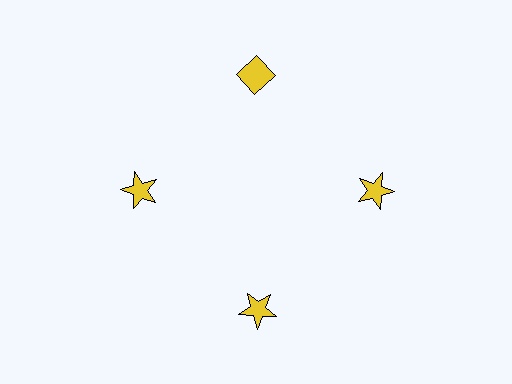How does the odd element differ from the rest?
It has a different shape: diamond instead of star.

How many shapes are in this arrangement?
There are 4 shapes arranged in a ring pattern.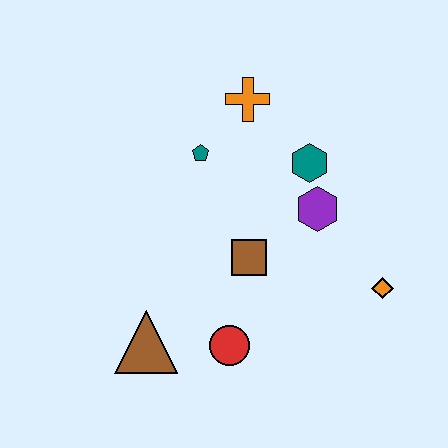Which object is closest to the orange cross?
The teal pentagon is closest to the orange cross.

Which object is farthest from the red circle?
The orange cross is farthest from the red circle.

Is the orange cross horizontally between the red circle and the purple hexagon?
Yes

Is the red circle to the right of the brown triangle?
Yes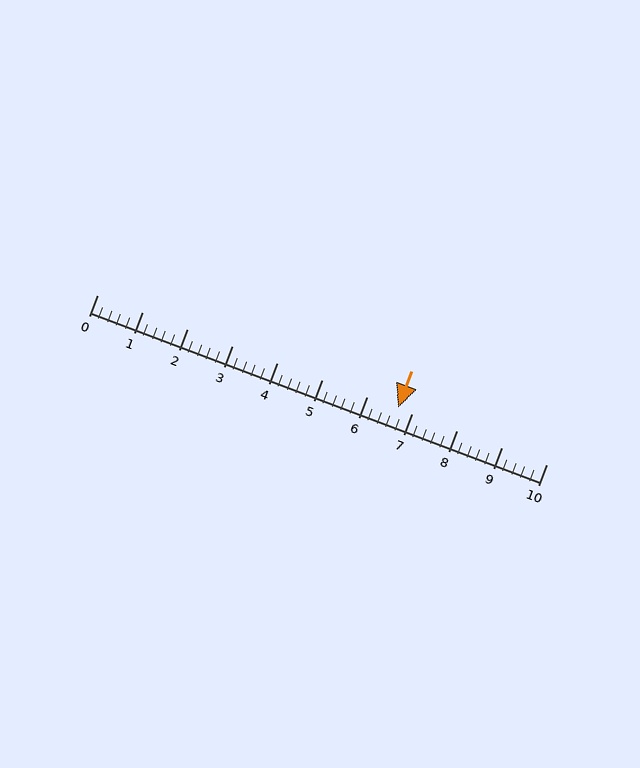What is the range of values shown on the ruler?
The ruler shows values from 0 to 10.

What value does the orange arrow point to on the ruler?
The orange arrow points to approximately 6.7.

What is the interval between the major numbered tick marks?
The major tick marks are spaced 1 units apart.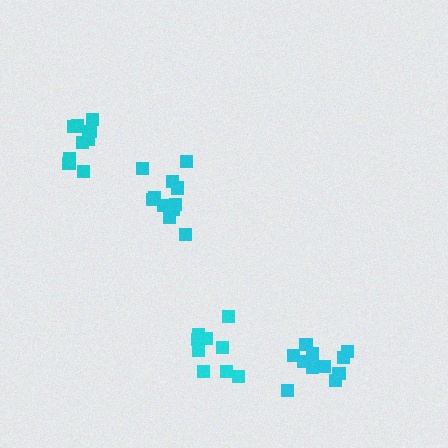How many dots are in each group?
Group 1: 12 dots, Group 2: 9 dots, Group 3: 11 dots, Group 4: 10 dots (42 total).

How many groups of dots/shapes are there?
There are 4 groups.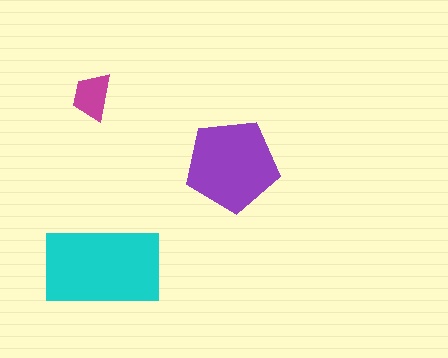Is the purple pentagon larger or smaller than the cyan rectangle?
Smaller.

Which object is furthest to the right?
The purple pentagon is rightmost.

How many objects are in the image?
There are 3 objects in the image.